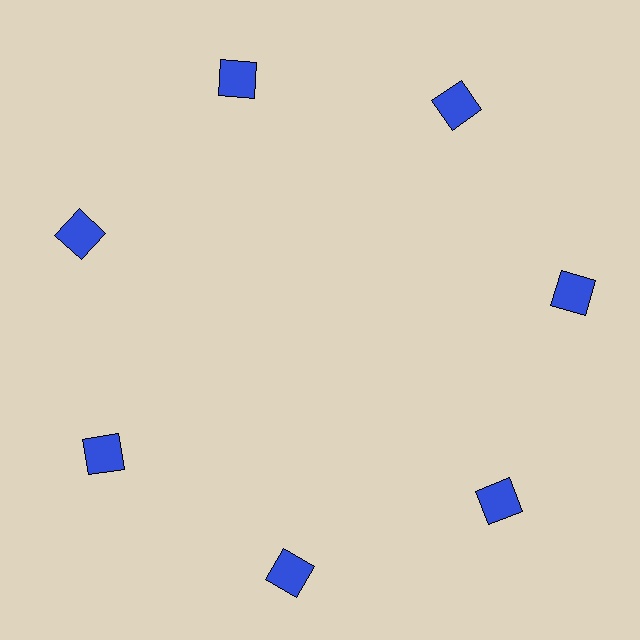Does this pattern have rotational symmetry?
Yes, this pattern has 7-fold rotational symmetry. It looks the same after rotating 51 degrees around the center.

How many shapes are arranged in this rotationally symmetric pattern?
There are 7 shapes, arranged in 7 groups of 1.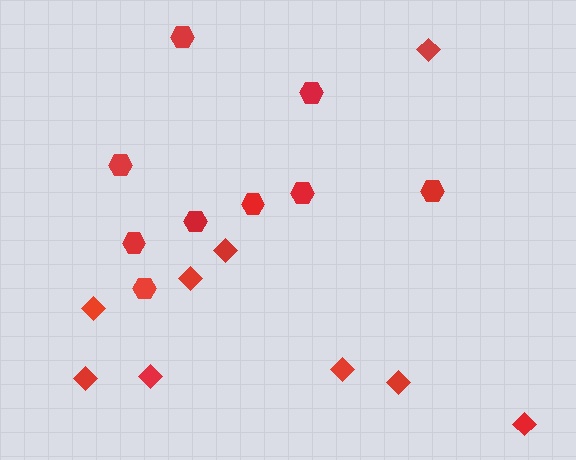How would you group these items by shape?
There are 2 groups: one group of hexagons (9) and one group of diamonds (9).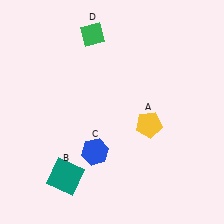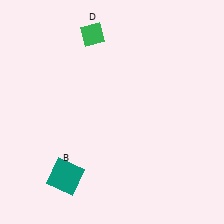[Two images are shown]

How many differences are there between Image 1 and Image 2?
There are 2 differences between the two images.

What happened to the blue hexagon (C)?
The blue hexagon (C) was removed in Image 2. It was in the bottom-left area of Image 1.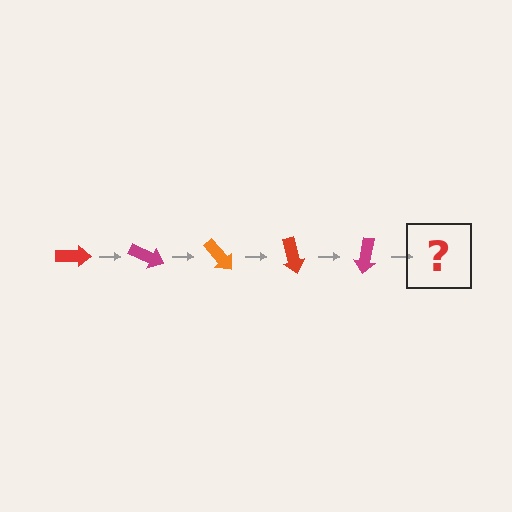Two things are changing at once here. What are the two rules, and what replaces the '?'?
The two rules are that it rotates 25 degrees each step and the color cycles through red, magenta, and orange. The '?' should be an orange arrow, rotated 125 degrees from the start.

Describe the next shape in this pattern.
It should be an orange arrow, rotated 125 degrees from the start.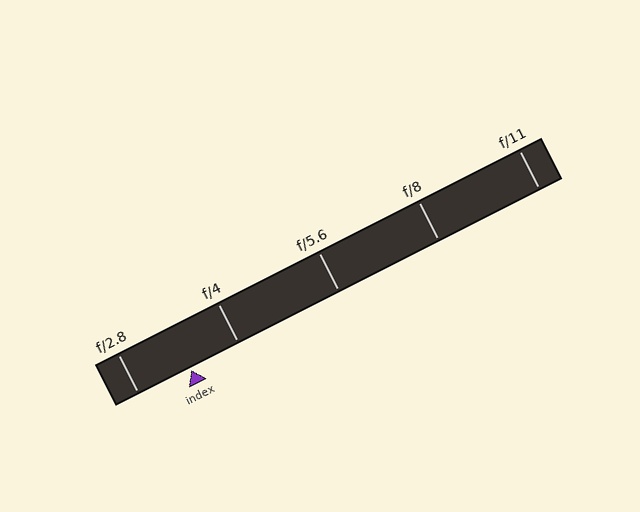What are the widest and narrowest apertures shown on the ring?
The widest aperture shown is f/2.8 and the narrowest is f/11.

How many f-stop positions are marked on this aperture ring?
There are 5 f-stop positions marked.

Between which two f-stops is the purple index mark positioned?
The index mark is between f/2.8 and f/4.